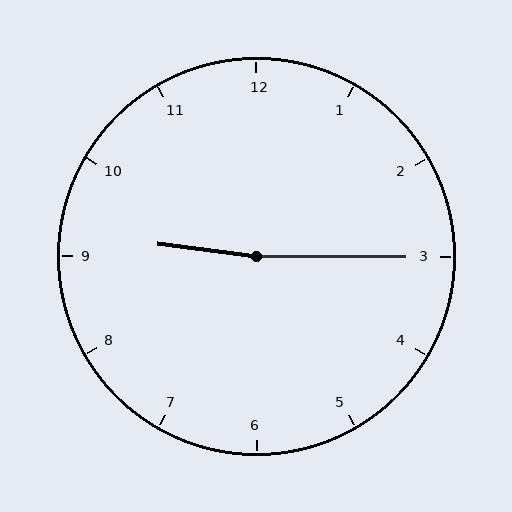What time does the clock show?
9:15.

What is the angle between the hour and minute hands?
Approximately 172 degrees.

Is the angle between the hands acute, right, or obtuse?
It is obtuse.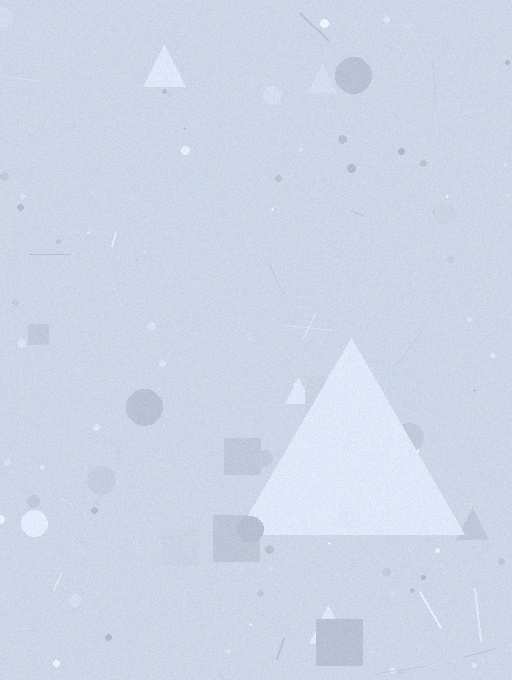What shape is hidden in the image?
A triangle is hidden in the image.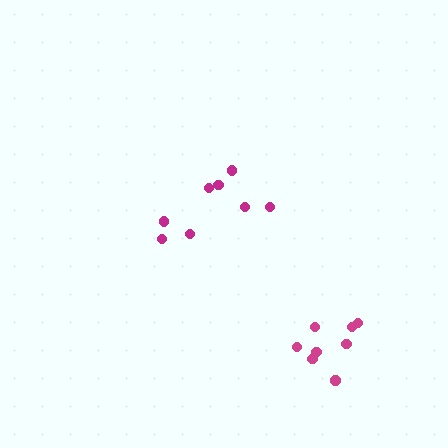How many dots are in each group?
Group 1: 8 dots, Group 2: 8 dots (16 total).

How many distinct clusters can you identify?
There are 2 distinct clusters.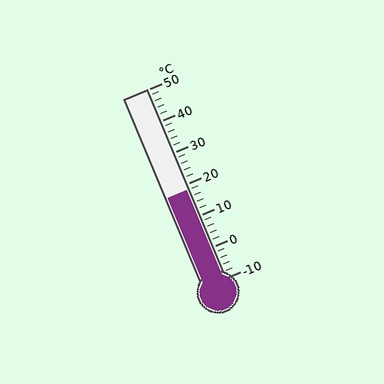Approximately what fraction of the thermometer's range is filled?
The thermometer is filled to approximately 45% of its range.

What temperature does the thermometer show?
The thermometer shows approximately 18°C.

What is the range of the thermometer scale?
The thermometer scale ranges from -10°C to 50°C.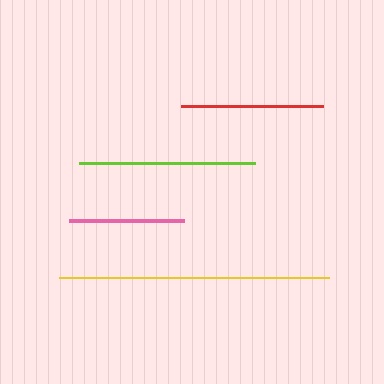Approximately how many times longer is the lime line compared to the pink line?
The lime line is approximately 1.5 times the length of the pink line.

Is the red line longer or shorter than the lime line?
The lime line is longer than the red line.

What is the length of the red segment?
The red segment is approximately 142 pixels long.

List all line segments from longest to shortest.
From longest to shortest: yellow, lime, red, pink.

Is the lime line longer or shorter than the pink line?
The lime line is longer than the pink line.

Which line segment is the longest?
The yellow line is the longest at approximately 270 pixels.